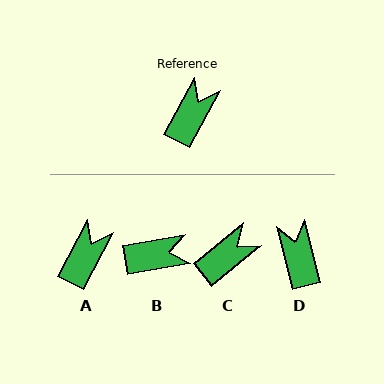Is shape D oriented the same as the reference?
No, it is off by about 42 degrees.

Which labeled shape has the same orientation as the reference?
A.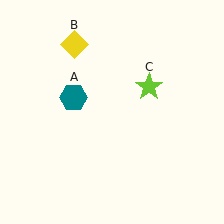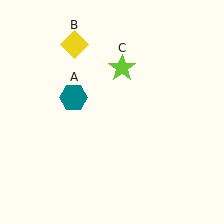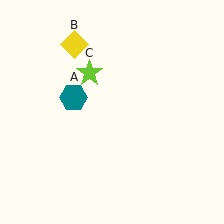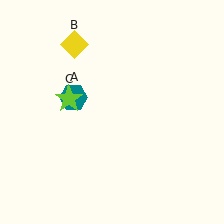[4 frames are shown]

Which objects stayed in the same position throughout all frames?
Teal hexagon (object A) and yellow diamond (object B) remained stationary.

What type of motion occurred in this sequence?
The lime star (object C) rotated counterclockwise around the center of the scene.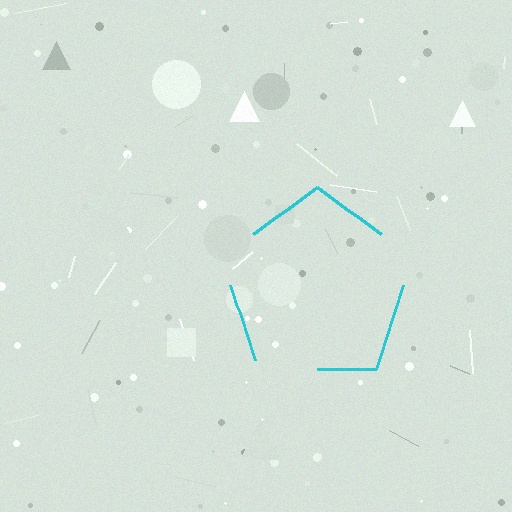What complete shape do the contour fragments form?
The contour fragments form a pentagon.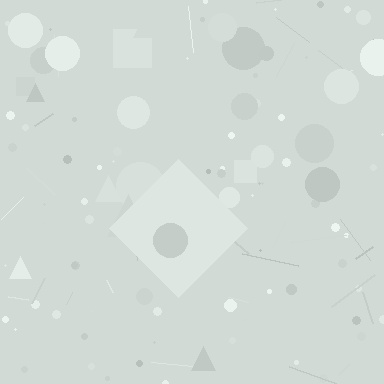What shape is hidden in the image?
A diamond is hidden in the image.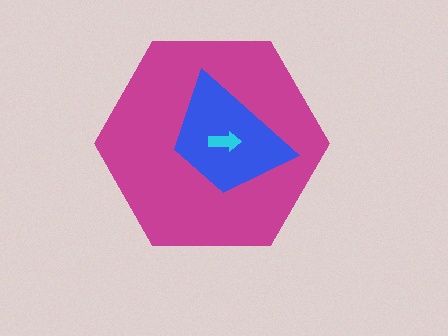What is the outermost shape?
The magenta hexagon.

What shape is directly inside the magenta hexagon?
The blue trapezoid.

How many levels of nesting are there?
3.